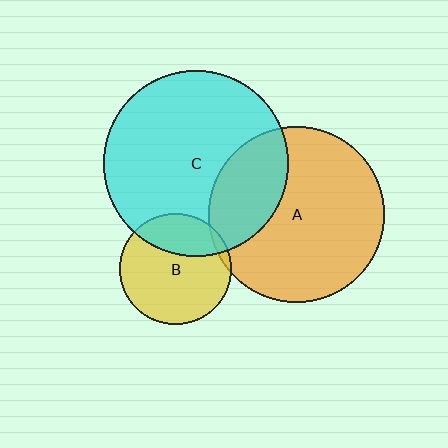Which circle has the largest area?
Circle C (cyan).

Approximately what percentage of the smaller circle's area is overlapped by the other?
Approximately 5%.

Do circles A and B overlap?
Yes.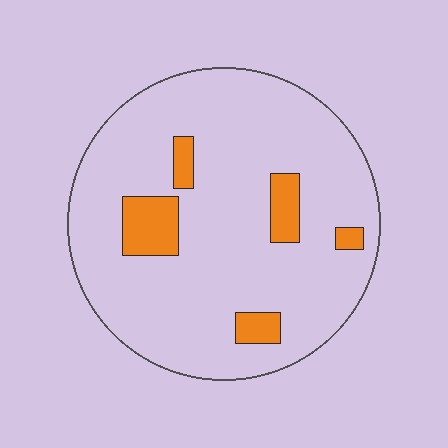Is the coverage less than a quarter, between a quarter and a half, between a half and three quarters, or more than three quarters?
Less than a quarter.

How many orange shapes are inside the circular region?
5.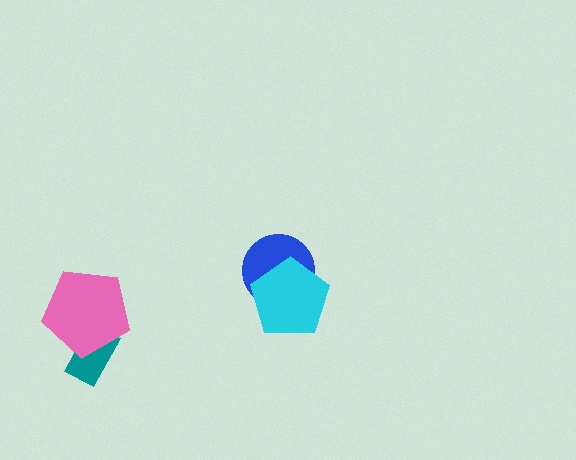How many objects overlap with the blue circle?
1 object overlaps with the blue circle.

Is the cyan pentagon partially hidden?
No, no other shape covers it.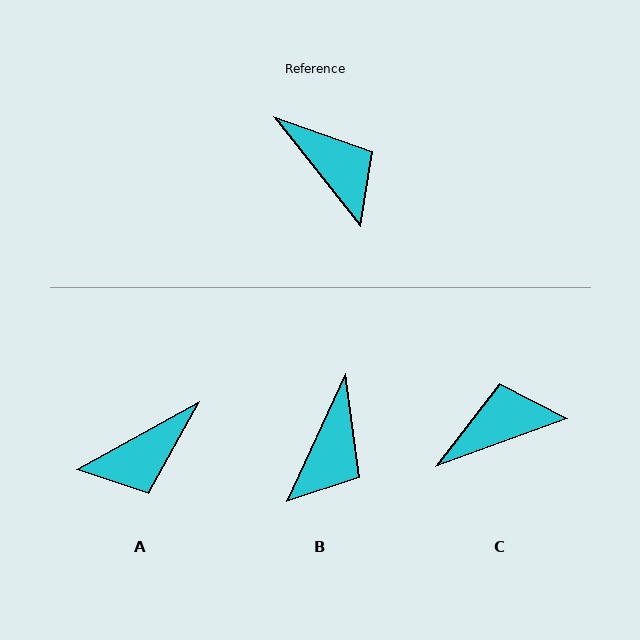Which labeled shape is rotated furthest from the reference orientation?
A, about 99 degrees away.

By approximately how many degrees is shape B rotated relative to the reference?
Approximately 63 degrees clockwise.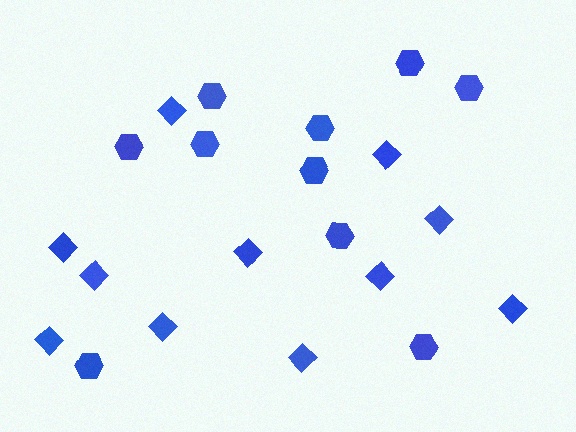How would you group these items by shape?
There are 2 groups: one group of diamonds (11) and one group of hexagons (10).